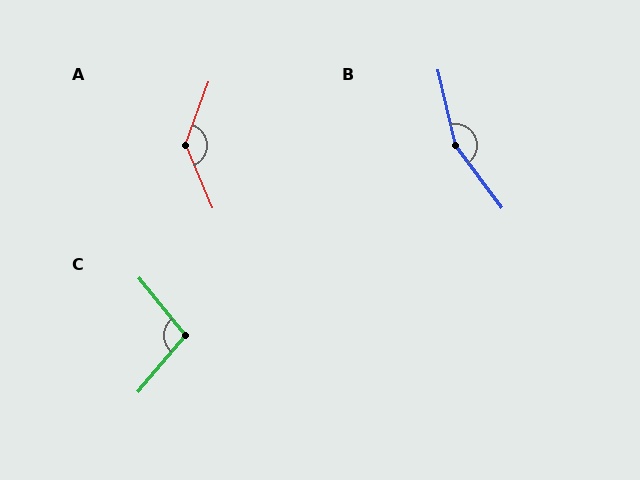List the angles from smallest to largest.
C (101°), A (137°), B (157°).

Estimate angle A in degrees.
Approximately 137 degrees.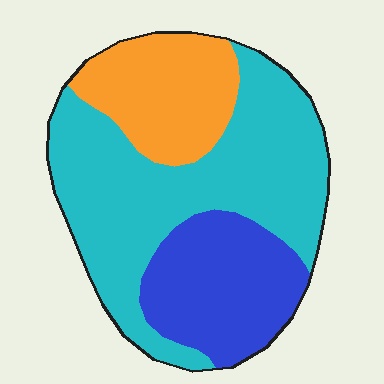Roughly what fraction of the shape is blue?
Blue covers around 25% of the shape.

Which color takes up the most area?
Cyan, at roughly 55%.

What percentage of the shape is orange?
Orange takes up about one fifth (1/5) of the shape.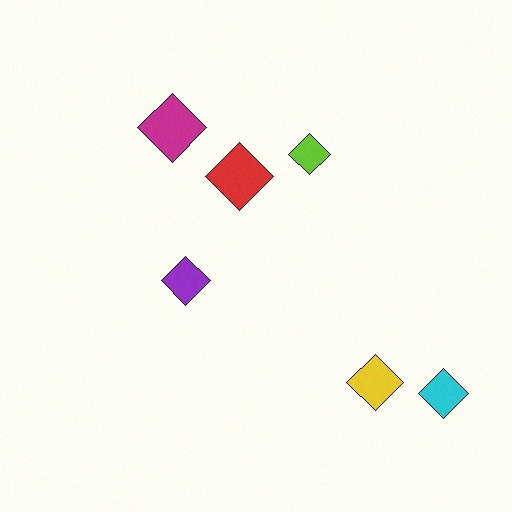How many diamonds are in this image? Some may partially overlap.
There are 6 diamonds.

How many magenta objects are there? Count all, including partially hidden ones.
There is 1 magenta object.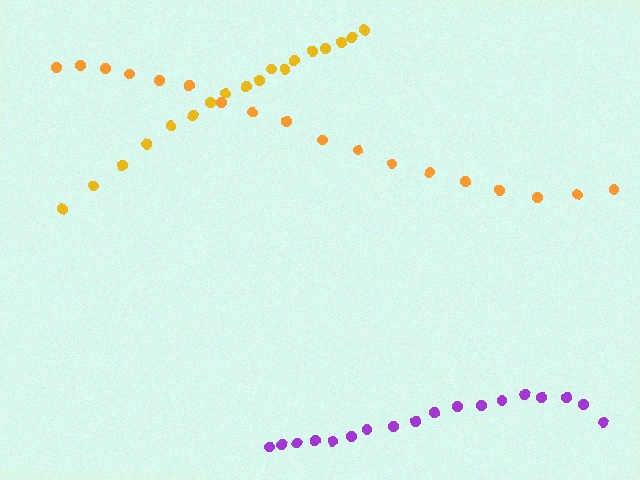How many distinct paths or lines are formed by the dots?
There are 3 distinct paths.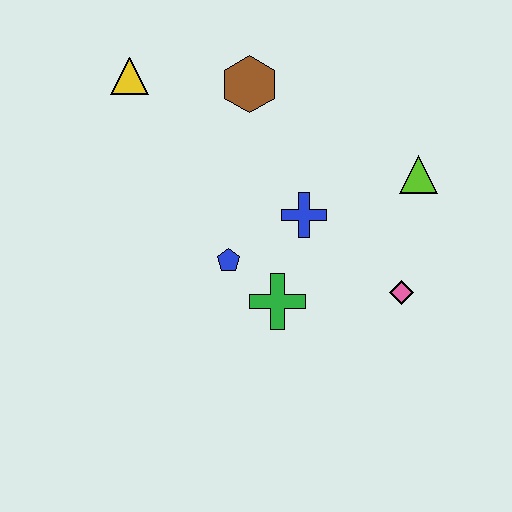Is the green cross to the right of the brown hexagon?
Yes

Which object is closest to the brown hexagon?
The yellow triangle is closest to the brown hexagon.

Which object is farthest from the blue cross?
The yellow triangle is farthest from the blue cross.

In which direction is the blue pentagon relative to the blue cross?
The blue pentagon is to the left of the blue cross.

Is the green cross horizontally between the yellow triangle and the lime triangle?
Yes